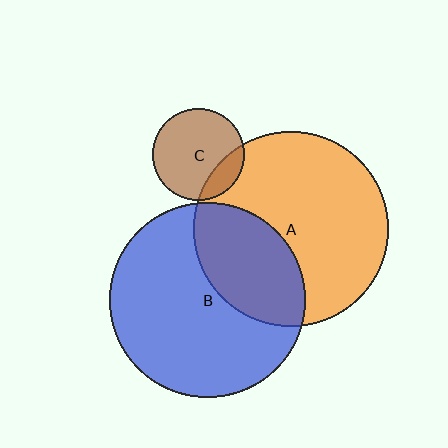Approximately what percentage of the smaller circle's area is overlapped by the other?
Approximately 30%.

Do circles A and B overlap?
Yes.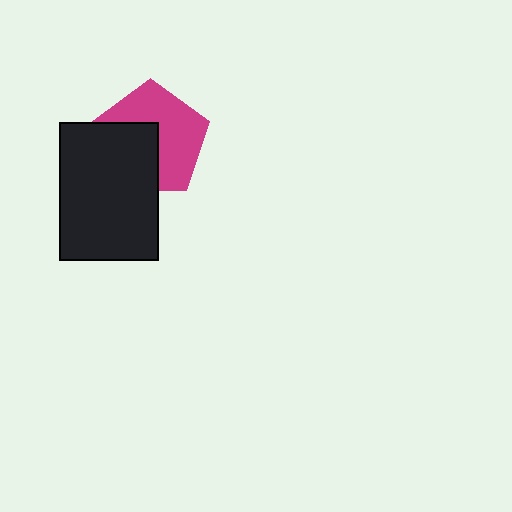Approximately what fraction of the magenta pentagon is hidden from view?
Roughly 43% of the magenta pentagon is hidden behind the black rectangle.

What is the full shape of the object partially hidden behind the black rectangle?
The partially hidden object is a magenta pentagon.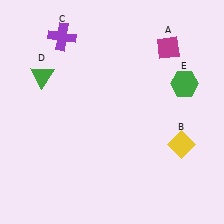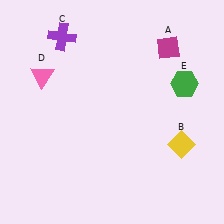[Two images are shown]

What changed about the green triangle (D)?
In Image 1, D is green. In Image 2, it changed to pink.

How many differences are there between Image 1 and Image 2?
There is 1 difference between the two images.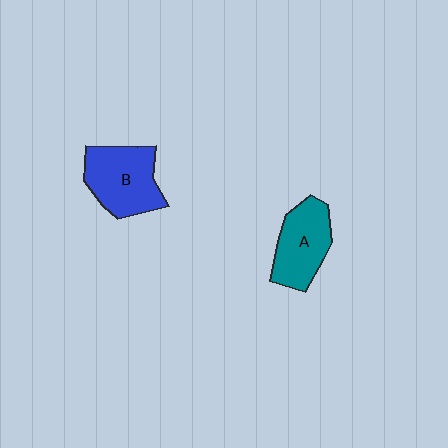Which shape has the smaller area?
Shape A (teal).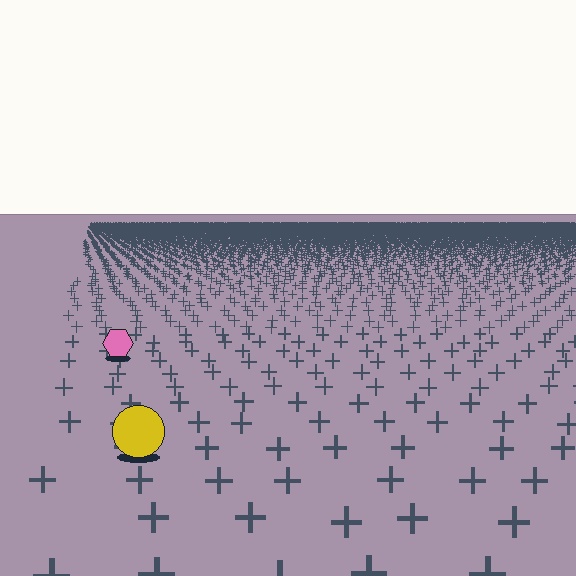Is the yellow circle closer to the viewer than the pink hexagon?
Yes. The yellow circle is closer — you can tell from the texture gradient: the ground texture is coarser near it.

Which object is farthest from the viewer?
The pink hexagon is farthest from the viewer. It appears smaller and the ground texture around it is denser.